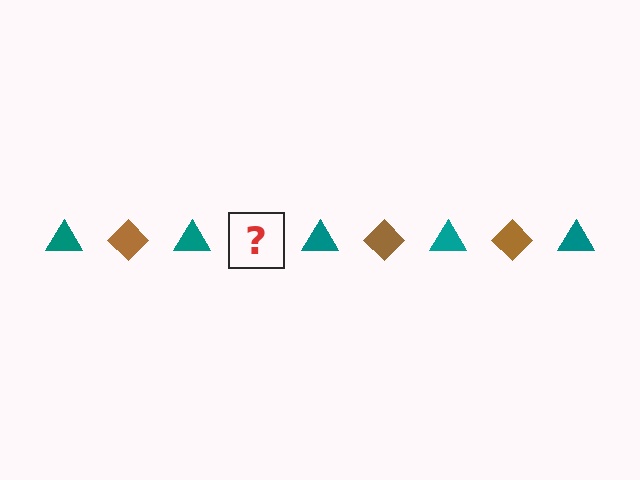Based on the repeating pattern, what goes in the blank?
The blank should be a brown diamond.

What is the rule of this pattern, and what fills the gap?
The rule is that the pattern alternates between teal triangle and brown diamond. The gap should be filled with a brown diamond.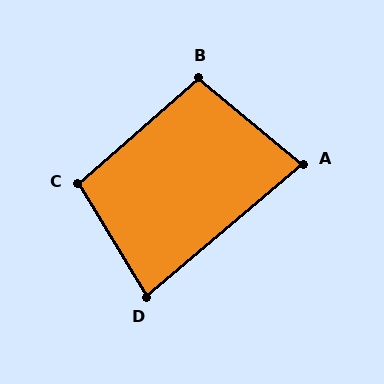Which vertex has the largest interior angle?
C, at approximately 100 degrees.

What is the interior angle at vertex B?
Approximately 99 degrees (obtuse).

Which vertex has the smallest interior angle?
A, at approximately 80 degrees.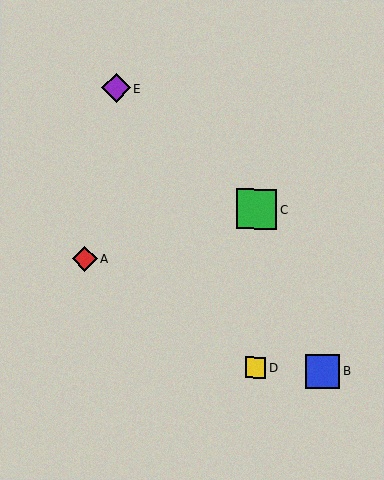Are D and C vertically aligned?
Yes, both are at x≈256.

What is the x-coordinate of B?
Object B is at x≈323.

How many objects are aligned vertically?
2 objects (C, D) are aligned vertically.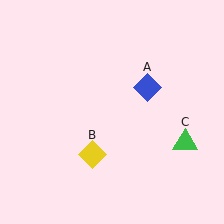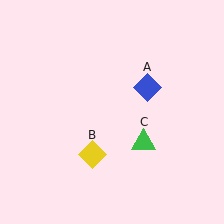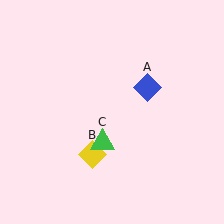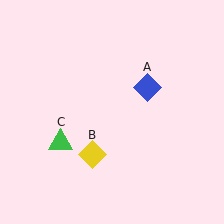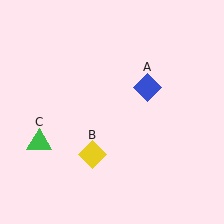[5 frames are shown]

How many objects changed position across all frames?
1 object changed position: green triangle (object C).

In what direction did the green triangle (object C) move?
The green triangle (object C) moved left.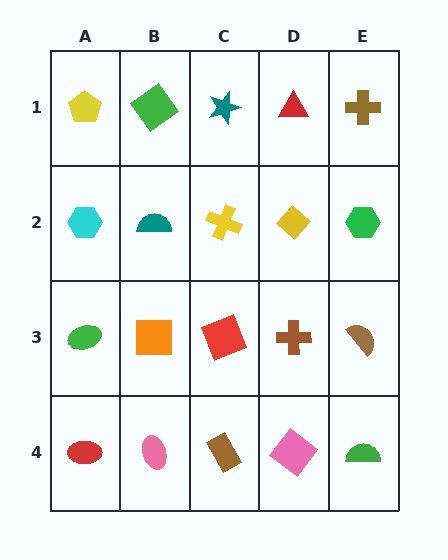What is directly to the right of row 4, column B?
A brown rectangle.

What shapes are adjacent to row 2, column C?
A teal star (row 1, column C), a red square (row 3, column C), a teal semicircle (row 2, column B), a yellow diamond (row 2, column D).